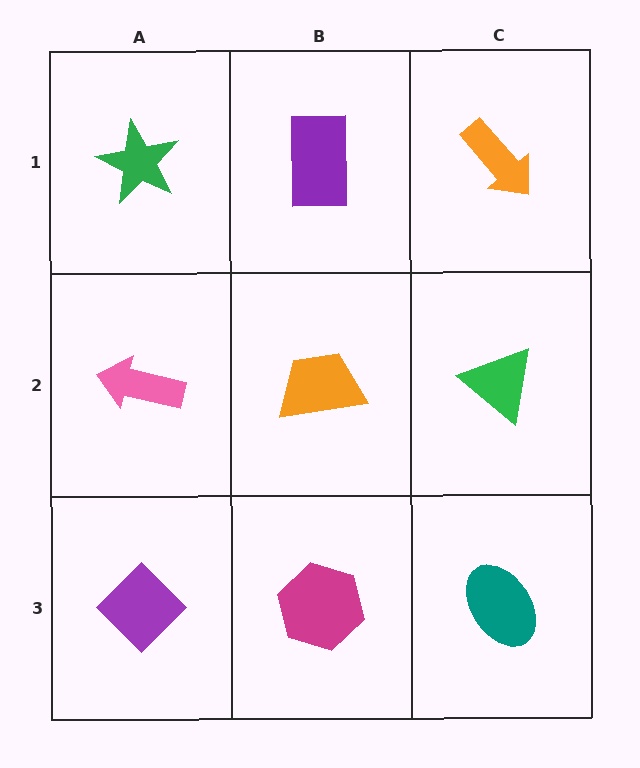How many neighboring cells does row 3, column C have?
2.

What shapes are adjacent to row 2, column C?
An orange arrow (row 1, column C), a teal ellipse (row 3, column C), an orange trapezoid (row 2, column B).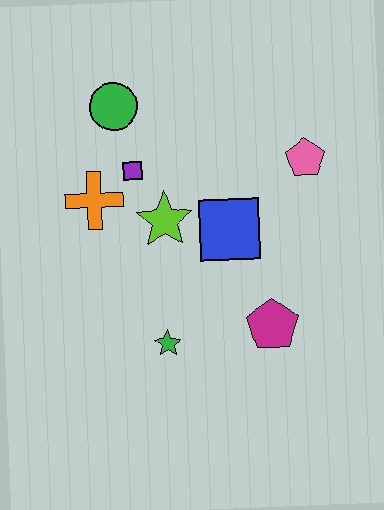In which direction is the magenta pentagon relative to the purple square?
The magenta pentagon is below the purple square.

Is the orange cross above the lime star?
Yes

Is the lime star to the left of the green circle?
No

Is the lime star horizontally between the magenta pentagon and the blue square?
No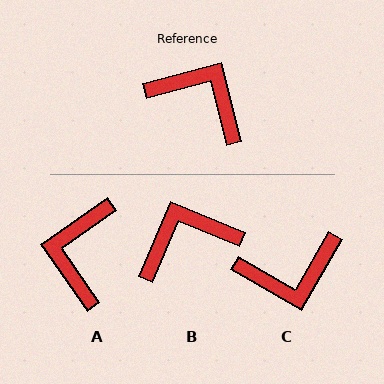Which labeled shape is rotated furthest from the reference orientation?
C, about 134 degrees away.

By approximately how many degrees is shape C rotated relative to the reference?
Approximately 134 degrees clockwise.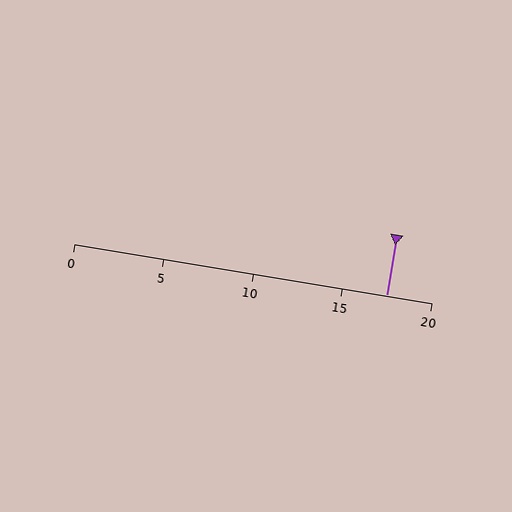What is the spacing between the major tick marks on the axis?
The major ticks are spaced 5 apart.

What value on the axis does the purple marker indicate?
The marker indicates approximately 17.5.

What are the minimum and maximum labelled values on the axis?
The axis runs from 0 to 20.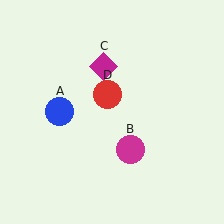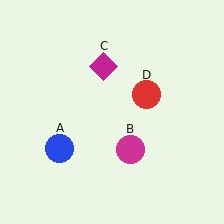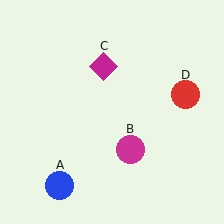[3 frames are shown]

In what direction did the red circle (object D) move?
The red circle (object D) moved right.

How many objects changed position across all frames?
2 objects changed position: blue circle (object A), red circle (object D).